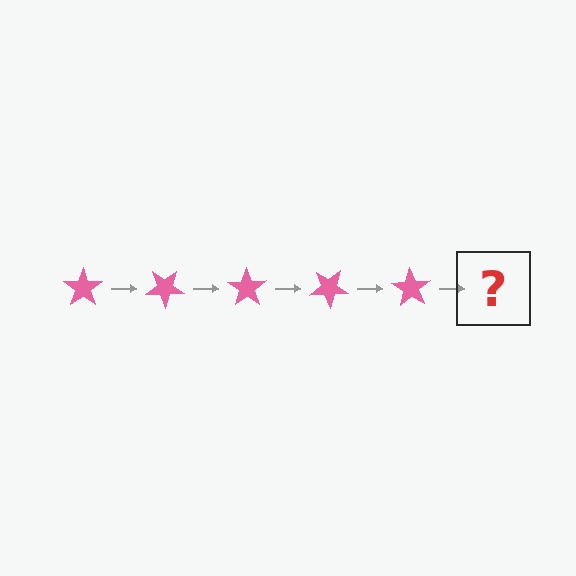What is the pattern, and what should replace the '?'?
The pattern is that the star rotates 35 degrees each step. The '?' should be a pink star rotated 175 degrees.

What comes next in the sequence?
The next element should be a pink star rotated 175 degrees.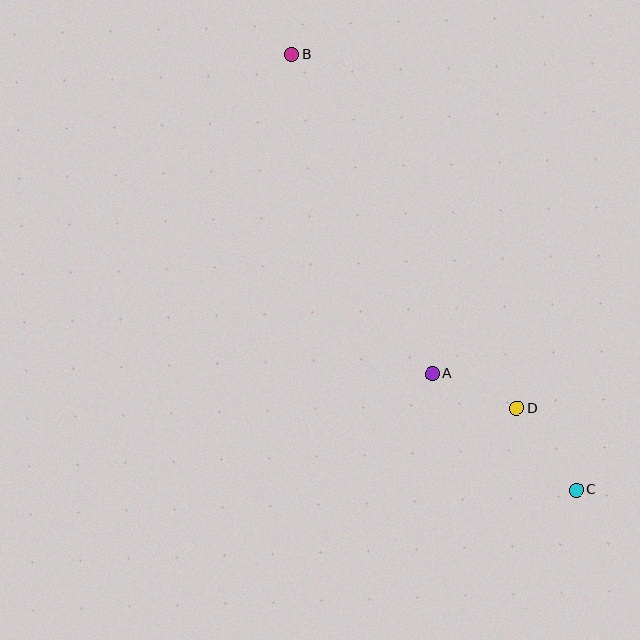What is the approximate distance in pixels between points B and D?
The distance between B and D is approximately 419 pixels.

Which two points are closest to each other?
Points A and D are closest to each other.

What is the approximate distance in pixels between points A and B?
The distance between A and B is approximately 348 pixels.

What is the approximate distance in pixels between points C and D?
The distance between C and D is approximately 101 pixels.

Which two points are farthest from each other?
Points B and C are farthest from each other.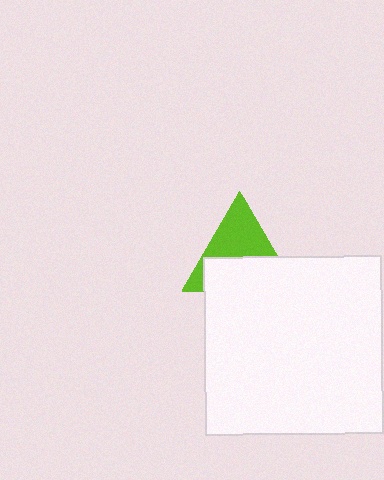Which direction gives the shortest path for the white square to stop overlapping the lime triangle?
Moving down gives the shortest separation.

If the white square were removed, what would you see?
You would see the complete lime triangle.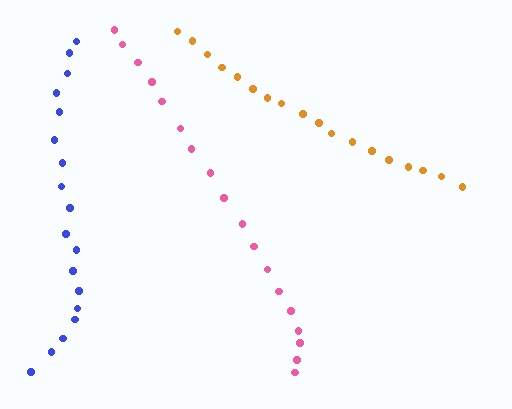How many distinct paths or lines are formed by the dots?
There are 3 distinct paths.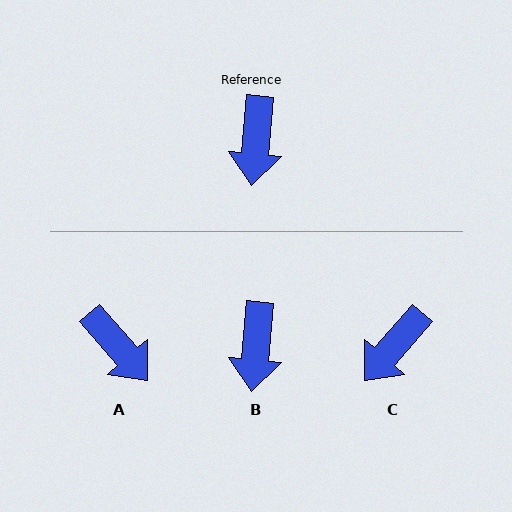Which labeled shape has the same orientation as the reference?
B.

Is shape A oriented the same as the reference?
No, it is off by about 46 degrees.